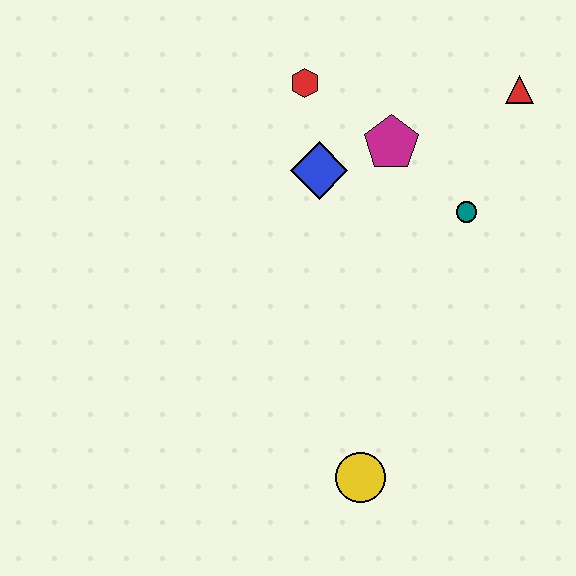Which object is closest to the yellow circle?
The teal circle is closest to the yellow circle.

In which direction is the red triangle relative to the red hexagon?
The red triangle is to the right of the red hexagon.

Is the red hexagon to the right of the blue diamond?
No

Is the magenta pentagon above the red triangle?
No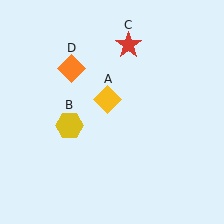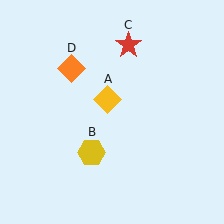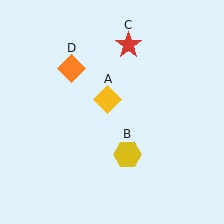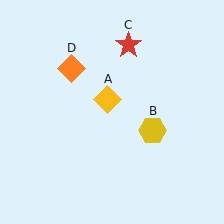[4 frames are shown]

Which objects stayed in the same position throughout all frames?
Yellow diamond (object A) and red star (object C) and orange diamond (object D) remained stationary.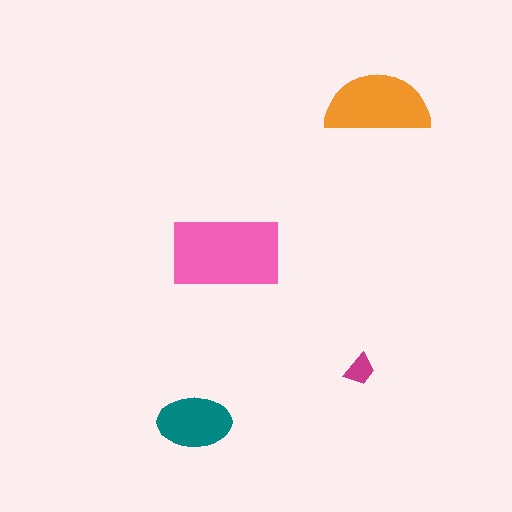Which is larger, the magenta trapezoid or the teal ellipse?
The teal ellipse.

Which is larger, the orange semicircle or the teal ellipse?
The orange semicircle.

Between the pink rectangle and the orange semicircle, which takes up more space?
The pink rectangle.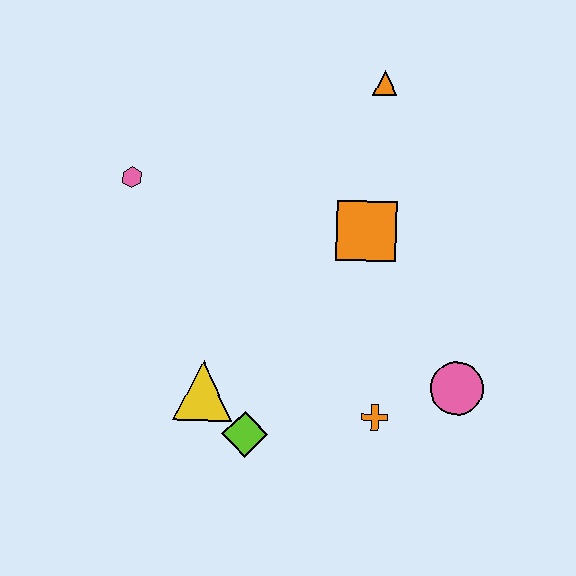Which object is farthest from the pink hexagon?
The pink circle is farthest from the pink hexagon.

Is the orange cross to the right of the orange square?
Yes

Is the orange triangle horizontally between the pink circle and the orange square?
Yes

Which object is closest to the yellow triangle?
The lime diamond is closest to the yellow triangle.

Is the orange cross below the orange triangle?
Yes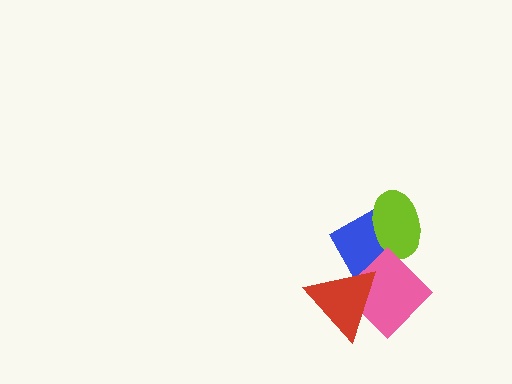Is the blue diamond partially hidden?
Yes, it is partially covered by another shape.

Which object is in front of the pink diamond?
The red triangle is in front of the pink diamond.